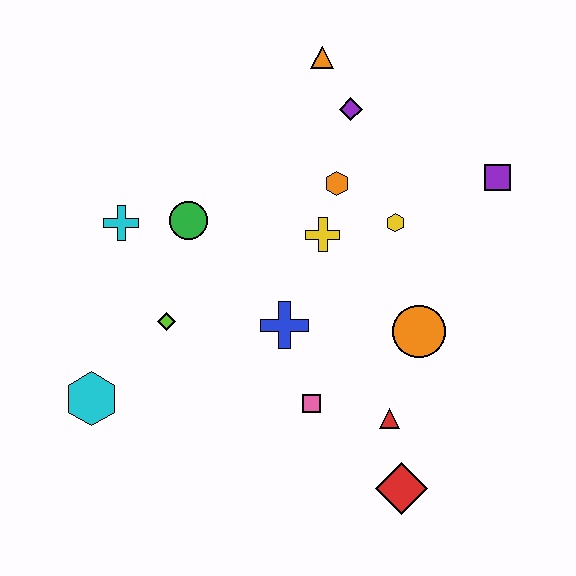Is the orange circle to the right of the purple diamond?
Yes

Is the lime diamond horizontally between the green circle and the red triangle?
No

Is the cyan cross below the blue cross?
No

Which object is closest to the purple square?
The yellow hexagon is closest to the purple square.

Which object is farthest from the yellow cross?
The cyan hexagon is farthest from the yellow cross.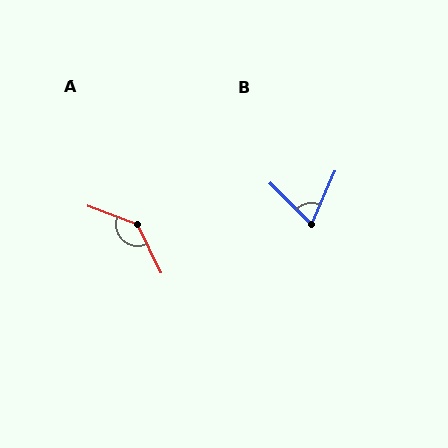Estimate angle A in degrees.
Approximately 136 degrees.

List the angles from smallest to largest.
B (69°), A (136°).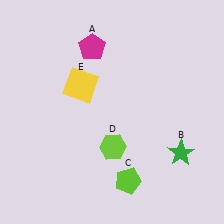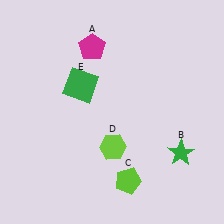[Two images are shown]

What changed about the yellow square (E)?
In Image 1, E is yellow. In Image 2, it changed to green.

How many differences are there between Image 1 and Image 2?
There is 1 difference between the two images.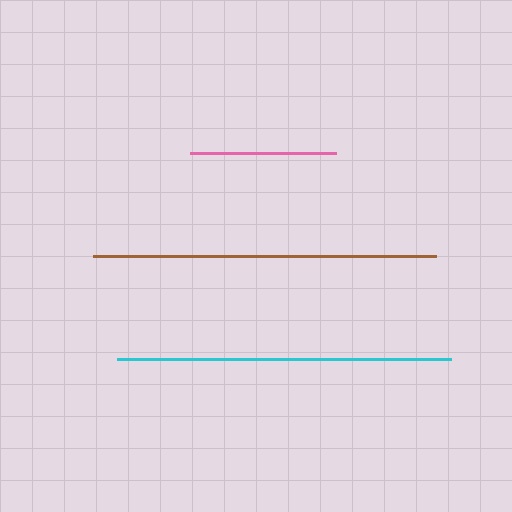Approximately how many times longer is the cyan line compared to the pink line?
The cyan line is approximately 2.3 times the length of the pink line.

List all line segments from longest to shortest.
From longest to shortest: brown, cyan, pink.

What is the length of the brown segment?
The brown segment is approximately 343 pixels long.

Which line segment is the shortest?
The pink line is the shortest at approximately 147 pixels.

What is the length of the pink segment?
The pink segment is approximately 147 pixels long.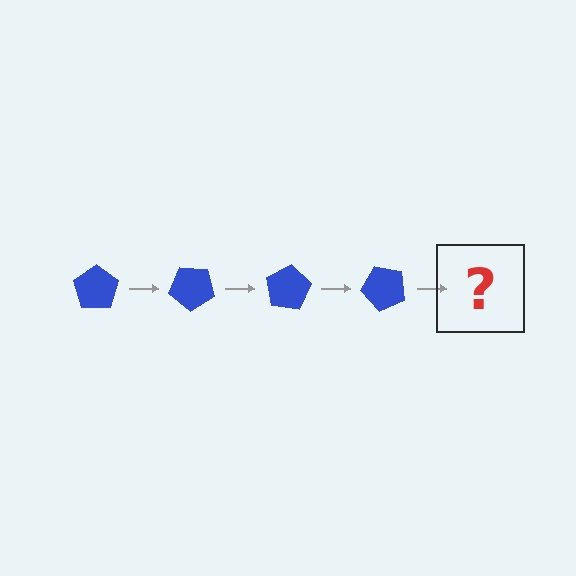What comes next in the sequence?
The next element should be a blue pentagon rotated 160 degrees.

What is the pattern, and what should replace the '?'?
The pattern is that the pentagon rotates 40 degrees each step. The '?' should be a blue pentagon rotated 160 degrees.